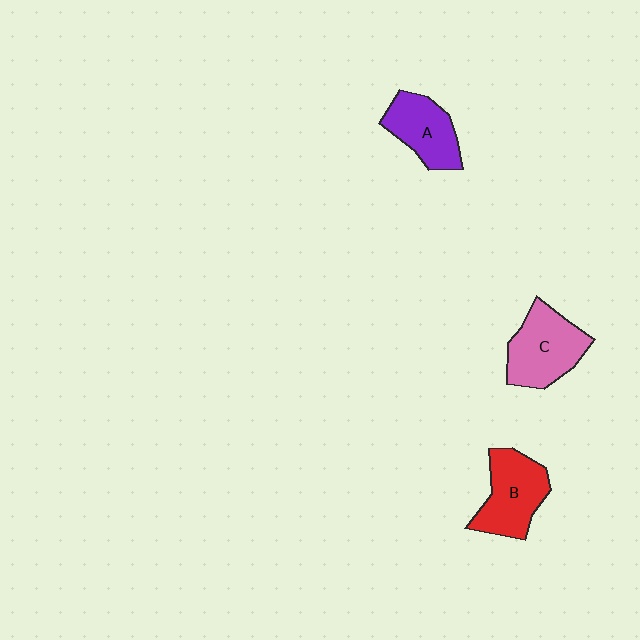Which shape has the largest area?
Shape C (pink).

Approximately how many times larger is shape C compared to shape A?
Approximately 1.2 times.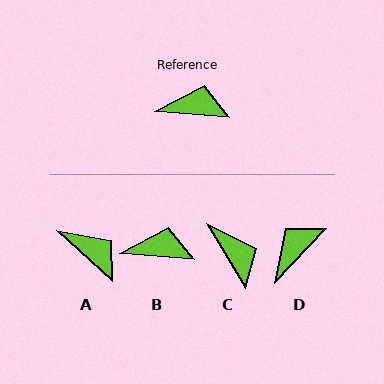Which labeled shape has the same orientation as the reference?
B.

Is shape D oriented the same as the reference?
No, it is off by about 51 degrees.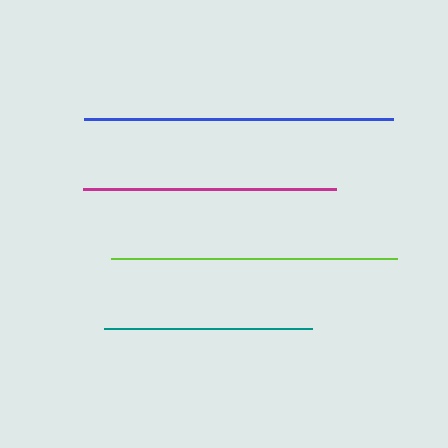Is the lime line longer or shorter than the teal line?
The lime line is longer than the teal line.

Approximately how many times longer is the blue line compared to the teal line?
The blue line is approximately 1.5 times the length of the teal line.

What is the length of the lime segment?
The lime segment is approximately 286 pixels long.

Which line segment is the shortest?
The teal line is the shortest at approximately 208 pixels.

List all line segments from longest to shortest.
From longest to shortest: blue, lime, magenta, teal.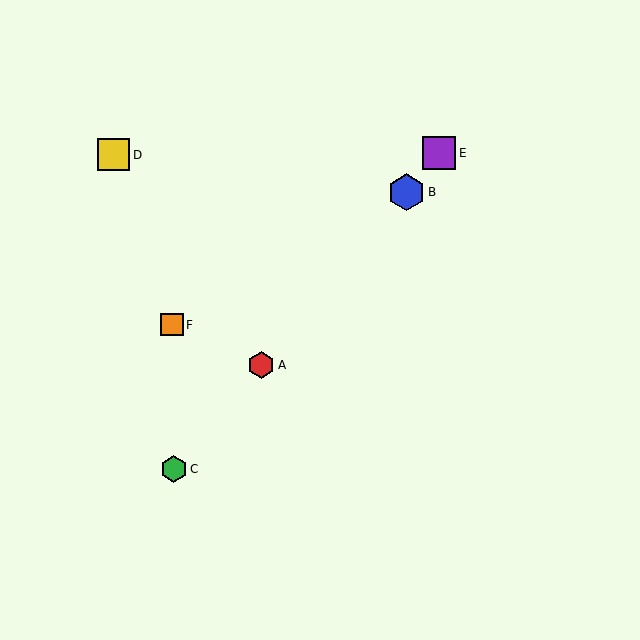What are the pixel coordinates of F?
Object F is at (172, 325).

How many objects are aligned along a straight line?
4 objects (A, B, C, E) are aligned along a straight line.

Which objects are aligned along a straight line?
Objects A, B, C, E are aligned along a straight line.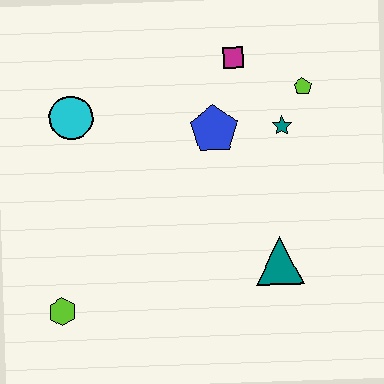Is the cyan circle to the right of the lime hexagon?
Yes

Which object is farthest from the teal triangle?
The cyan circle is farthest from the teal triangle.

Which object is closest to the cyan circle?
The blue pentagon is closest to the cyan circle.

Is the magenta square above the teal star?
Yes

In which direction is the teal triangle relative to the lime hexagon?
The teal triangle is to the right of the lime hexagon.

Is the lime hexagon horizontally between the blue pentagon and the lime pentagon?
No